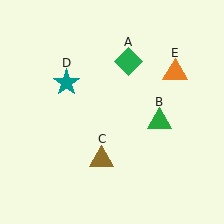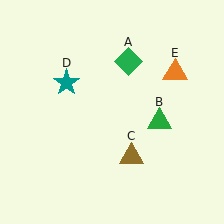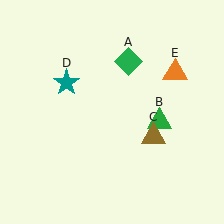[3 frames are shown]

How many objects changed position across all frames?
1 object changed position: brown triangle (object C).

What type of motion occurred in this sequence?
The brown triangle (object C) rotated counterclockwise around the center of the scene.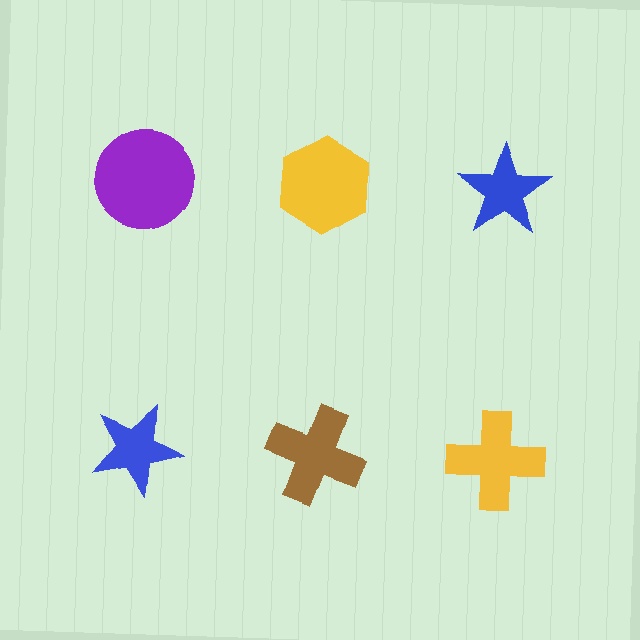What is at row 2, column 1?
A blue star.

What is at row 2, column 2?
A brown cross.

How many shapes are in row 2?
3 shapes.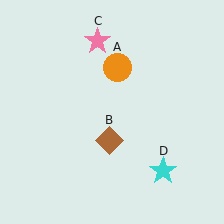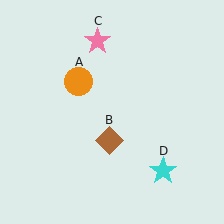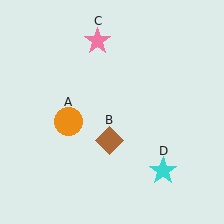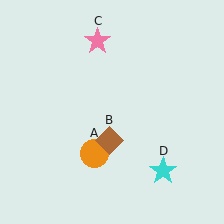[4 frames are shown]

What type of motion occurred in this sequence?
The orange circle (object A) rotated counterclockwise around the center of the scene.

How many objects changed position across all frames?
1 object changed position: orange circle (object A).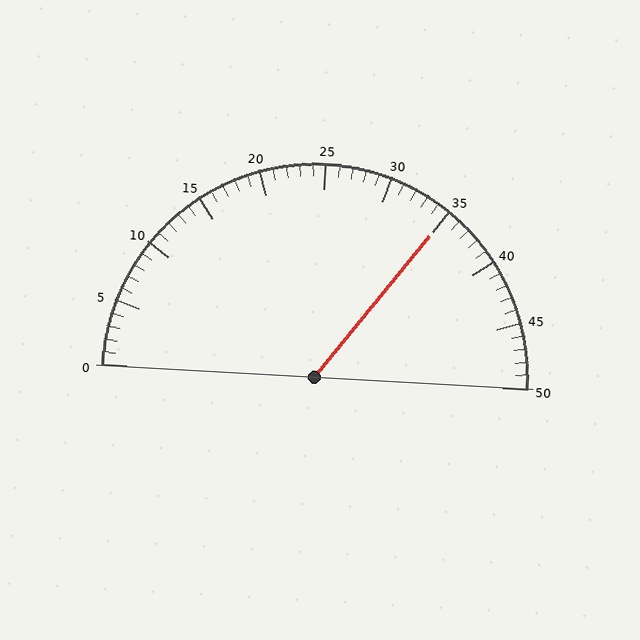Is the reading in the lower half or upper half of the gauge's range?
The reading is in the upper half of the range (0 to 50).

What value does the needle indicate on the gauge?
The needle indicates approximately 35.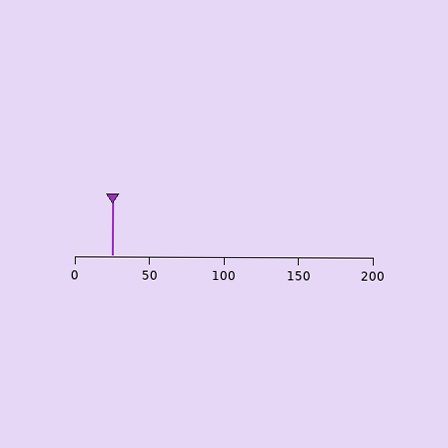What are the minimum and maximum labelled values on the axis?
The axis runs from 0 to 200.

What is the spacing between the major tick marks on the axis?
The major ticks are spaced 50 apart.